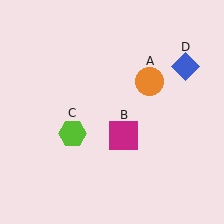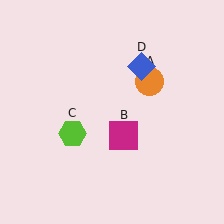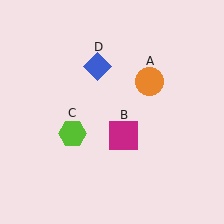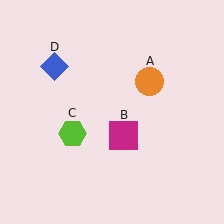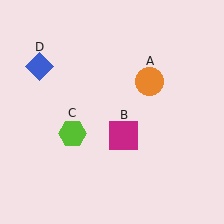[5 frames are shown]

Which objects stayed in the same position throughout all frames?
Orange circle (object A) and magenta square (object B) and lime hexagon (object C) remained stationary.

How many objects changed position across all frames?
1 object changed position: blue diamond (object D).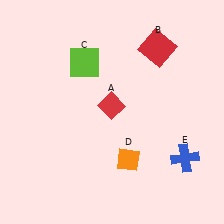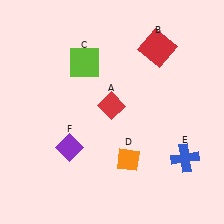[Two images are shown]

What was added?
A purple diamond (F) was added in Image 2.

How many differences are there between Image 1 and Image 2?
There is 1 difference between the two images.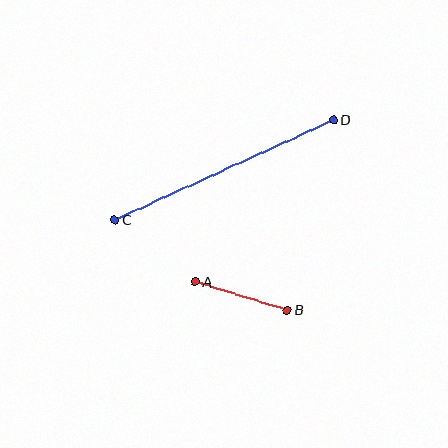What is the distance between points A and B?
The distance is approximately 96 pixels.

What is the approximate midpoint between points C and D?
The midpoint is at approximately (224, 170) pixels.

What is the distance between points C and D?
The distance is approximately 241 pixels.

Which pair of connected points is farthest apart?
Points C and D are farthest apart.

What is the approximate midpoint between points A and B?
The midpoint is at approximately (241, 296) pixels.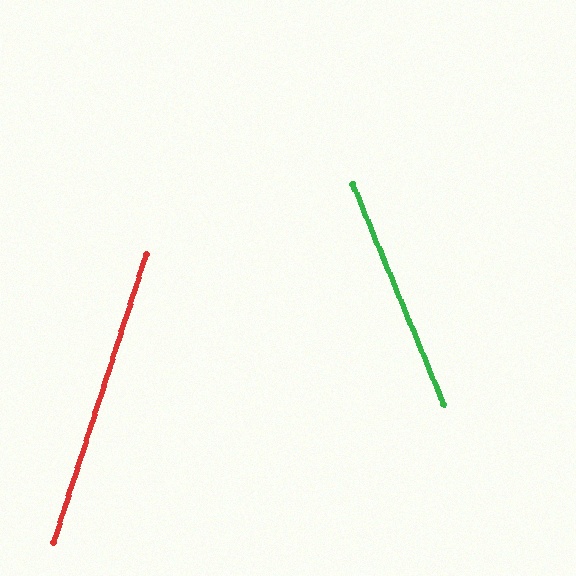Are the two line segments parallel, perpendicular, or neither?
Neither parallel nor perpendicular — they differ by about 40°.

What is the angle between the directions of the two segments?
Approximately 40 degrees.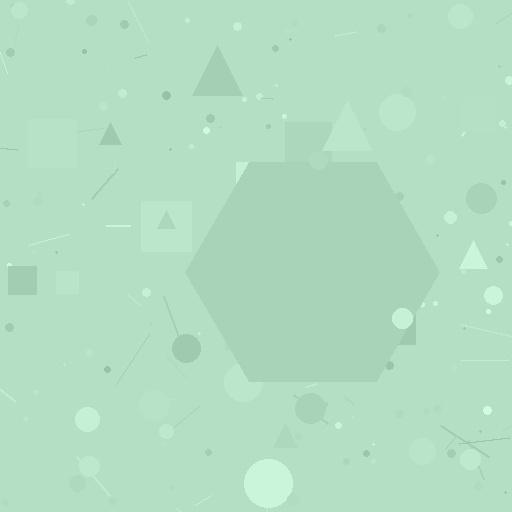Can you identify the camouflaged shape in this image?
The camouflaged shape is a hexagon.